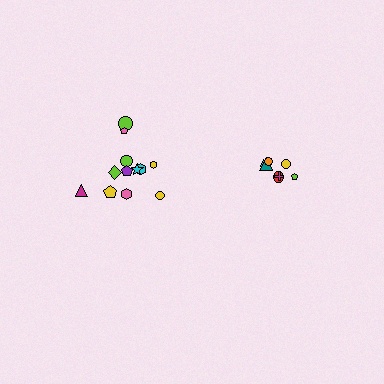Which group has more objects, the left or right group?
The left group.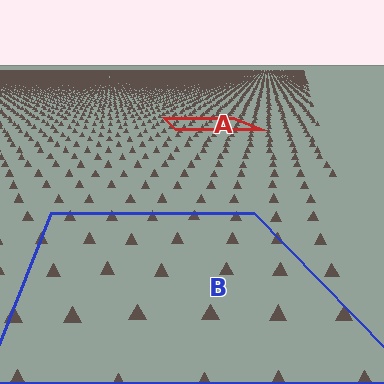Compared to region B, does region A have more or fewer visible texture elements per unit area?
Region A has more texture elements per unit area — they are packed more densely because it is farther away.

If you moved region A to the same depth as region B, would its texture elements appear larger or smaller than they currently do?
They would appear larger. At a closer depth, the same texture elements are projected at a bigger on-screen size.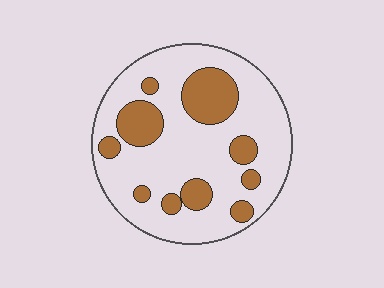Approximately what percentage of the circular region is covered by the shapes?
Approximately 25%.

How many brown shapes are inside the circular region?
10.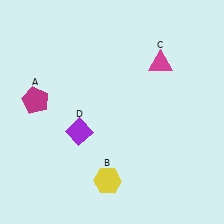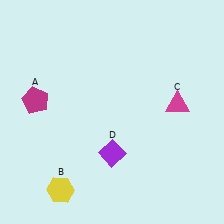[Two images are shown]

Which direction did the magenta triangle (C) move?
The magenta triangle (C) moved down.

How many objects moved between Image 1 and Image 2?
3 objects moved between the two images.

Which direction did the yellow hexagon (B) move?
The yellow hexagon (B) moved left.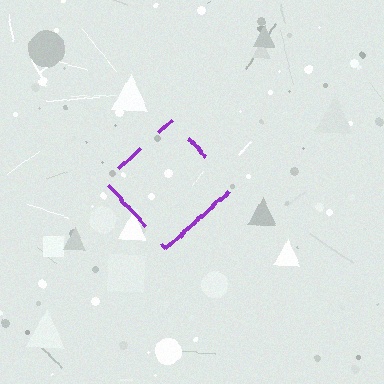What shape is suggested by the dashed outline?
The dashed outline suggests a diamond.